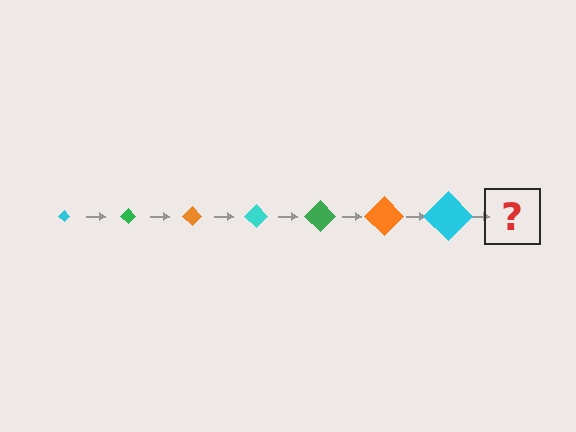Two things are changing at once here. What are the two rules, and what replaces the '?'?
The two rules are that the diamond grows larger each step and the color cycles through cyan, green, and orange. The '?' should be a green diamond, larger than the previous one.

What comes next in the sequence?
The next element should be a green diamond, larger than the previous one.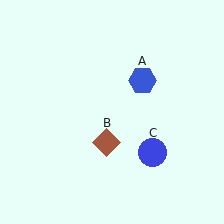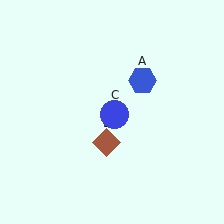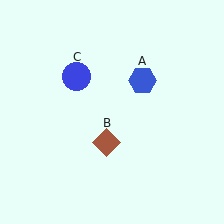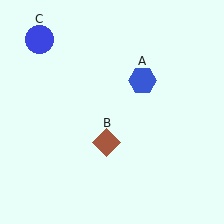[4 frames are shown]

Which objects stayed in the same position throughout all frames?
Blue hexagon (object A) and brown diamond (object B) remained stationary.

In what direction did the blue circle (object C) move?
The blue circle (object C) moved up and to the left.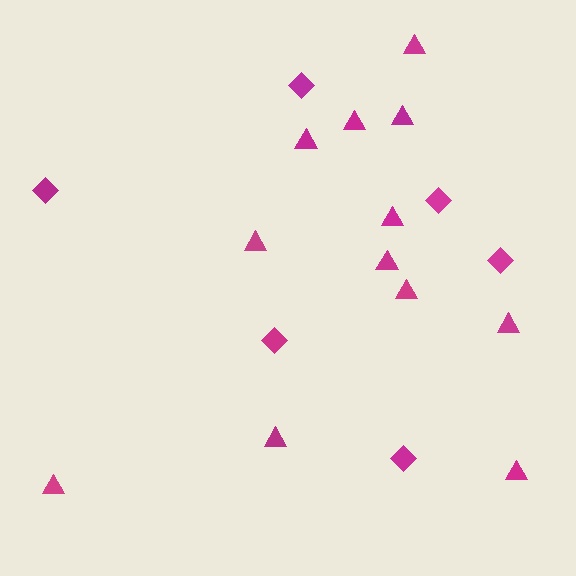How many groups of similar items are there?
There are 2 groups: one group of triangles (12) and one group of diamonds (6).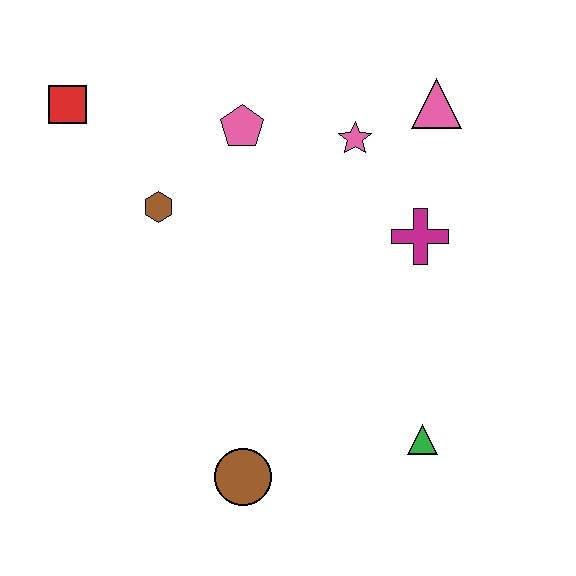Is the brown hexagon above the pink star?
No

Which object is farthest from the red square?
The green triangle is farthest from the red square.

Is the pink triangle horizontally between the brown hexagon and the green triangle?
No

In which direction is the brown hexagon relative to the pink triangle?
The brown hexagon is to the left of the pink triangle.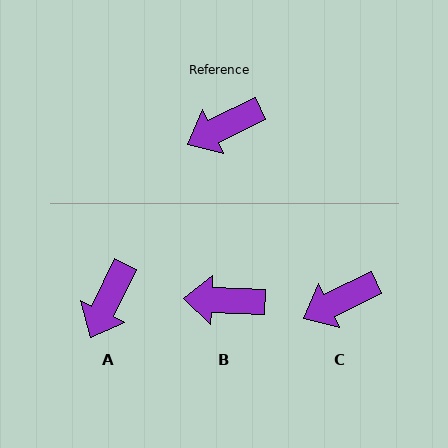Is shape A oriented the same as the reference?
No, it is off by about 38 degrees.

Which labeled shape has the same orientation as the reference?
C.